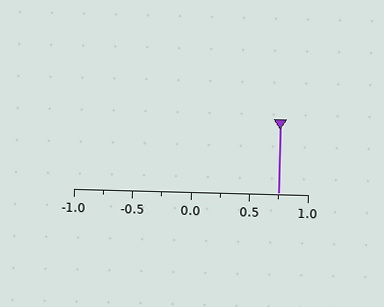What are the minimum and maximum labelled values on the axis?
The axis runs from -1.0 to 1.0.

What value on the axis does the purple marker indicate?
The marker indicates approximately 0.75.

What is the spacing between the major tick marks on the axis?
The major ticks are spaced 0.5 apart.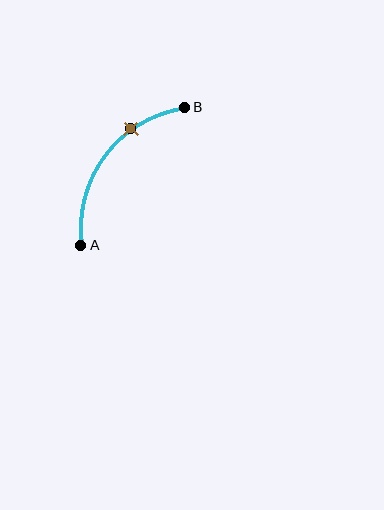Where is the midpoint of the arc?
The arc midpoint is the point on the curve farthest from the straight line joining A and B. It sits above and to the left of that line.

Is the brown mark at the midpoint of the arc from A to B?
No. The brown mark lies on the arc but is closer to endpoint B. The arc midpoint would be at the point on the curve equidistant along the arc from both A and B.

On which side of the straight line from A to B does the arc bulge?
The arc bulges above and to the left of the straight line connecting A and B.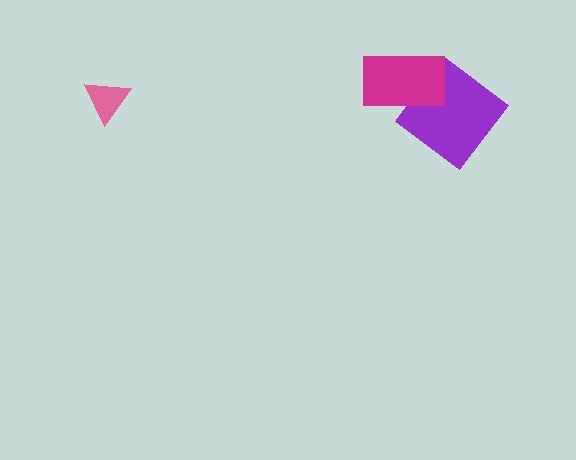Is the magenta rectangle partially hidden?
No, no other shape covers it.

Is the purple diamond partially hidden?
Yes, it is partially covered by another shape.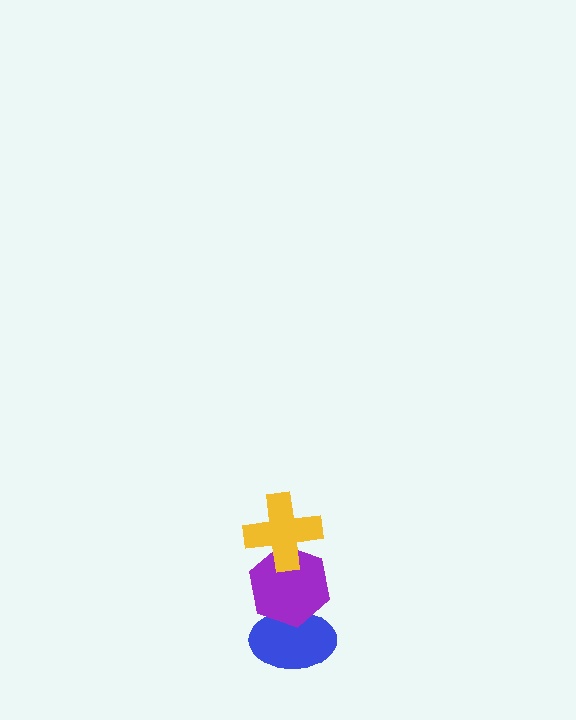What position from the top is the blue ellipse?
The blue ellipse is 3rd from the top.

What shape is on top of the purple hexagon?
The yellow cross is on top of the purple hexagon.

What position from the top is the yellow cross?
The yellow cross is 1st from the top.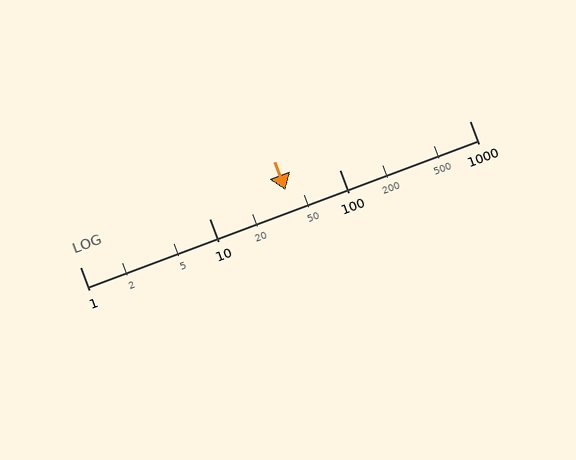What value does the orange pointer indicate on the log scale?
The pointer indicates approximately 38.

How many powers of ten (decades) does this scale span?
The scale spans 3 decades, from 1 to 1000.